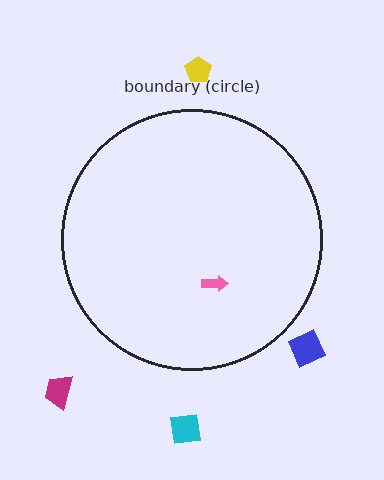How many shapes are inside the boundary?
1 inside, 4 outside.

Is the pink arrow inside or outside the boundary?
Inside.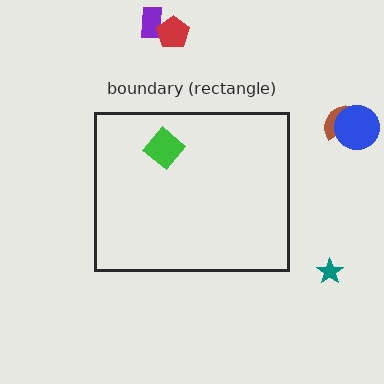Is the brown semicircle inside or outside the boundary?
Outside.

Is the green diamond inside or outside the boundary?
Inside.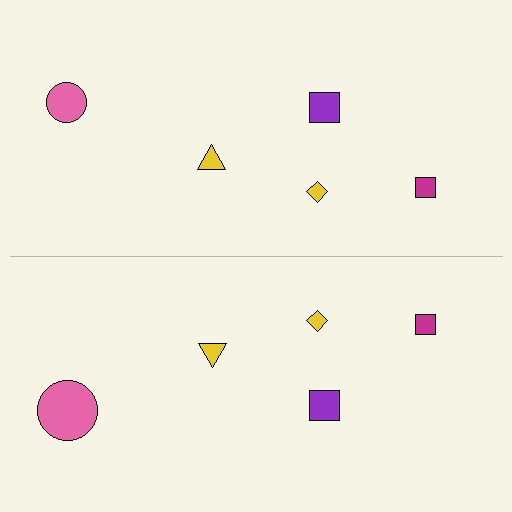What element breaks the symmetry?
The pink circle on the bottom side has a different size than its mirror counterpart.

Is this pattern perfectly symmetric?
No, the pattern is not perfectly symmetric. The pink circle on the bottom side has a different size than its mirror counterpart.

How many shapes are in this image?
There are 10 shapes in this image.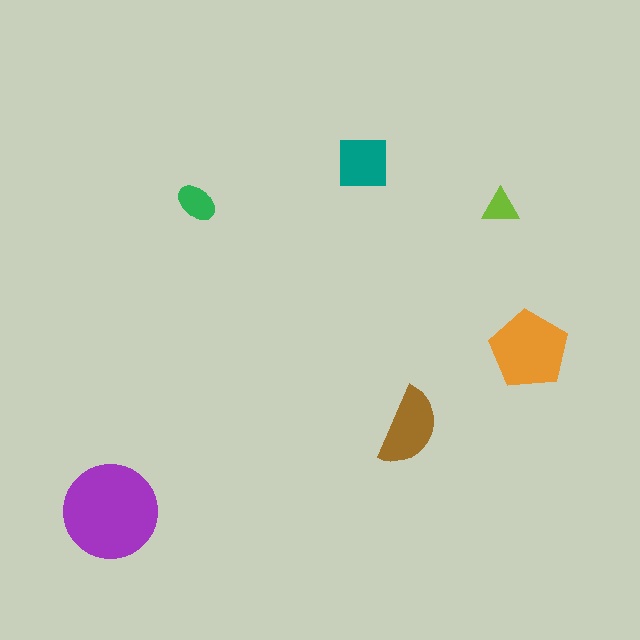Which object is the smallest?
The lime triangle.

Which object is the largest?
The purple circle.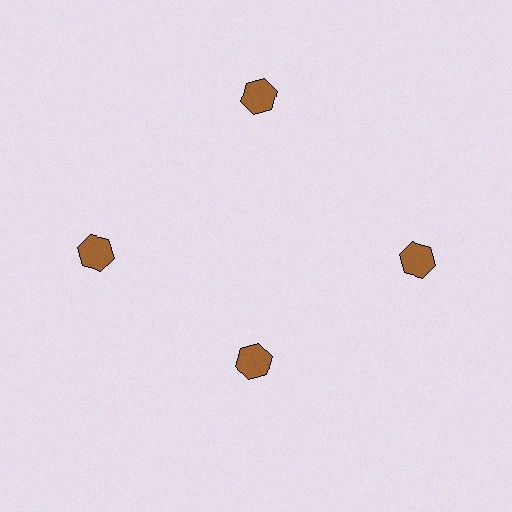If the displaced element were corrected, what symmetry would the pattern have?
It would have 4-fold rotational symmetry — the pattern would map onto itself every 90 degrees.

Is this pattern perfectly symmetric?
No. The 4 brown hexagons are arranged in a ring, but one element near the 6 o'clock position is pulled inward toward the center, breaking the 4-fold rotational symmetry.